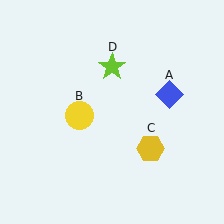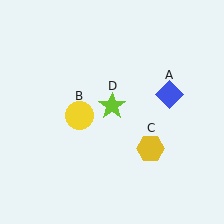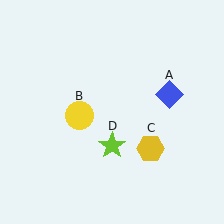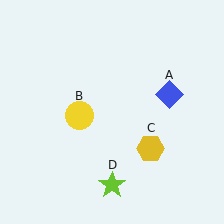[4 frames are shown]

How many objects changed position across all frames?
1 object changed position: lime star (object D).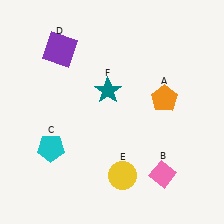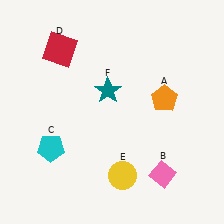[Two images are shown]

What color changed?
The square (D) changed from purple in Image 1 to red in Image 2.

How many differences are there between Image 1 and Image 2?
There is 1 difference between the two images.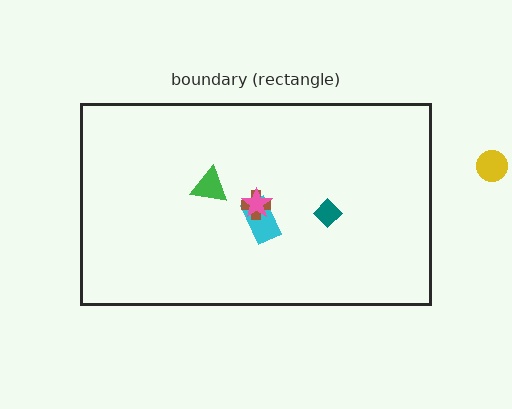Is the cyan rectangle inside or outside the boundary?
Inside.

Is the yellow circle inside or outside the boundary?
Outside.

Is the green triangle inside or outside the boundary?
Inside.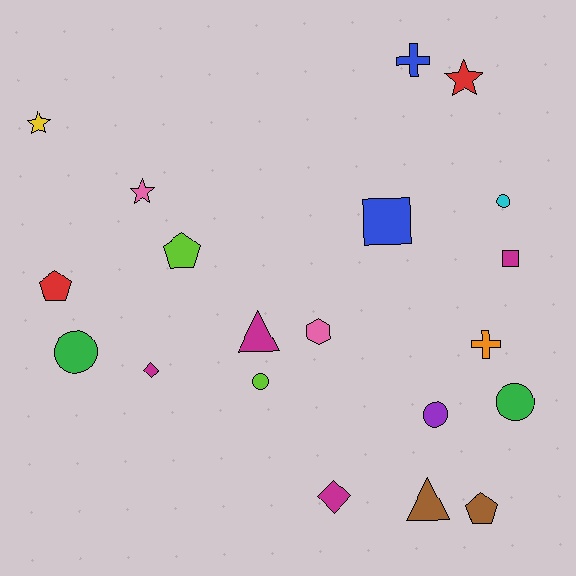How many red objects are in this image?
There are 2 red objects.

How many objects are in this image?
There are 20 objects.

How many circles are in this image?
There are 5 circles.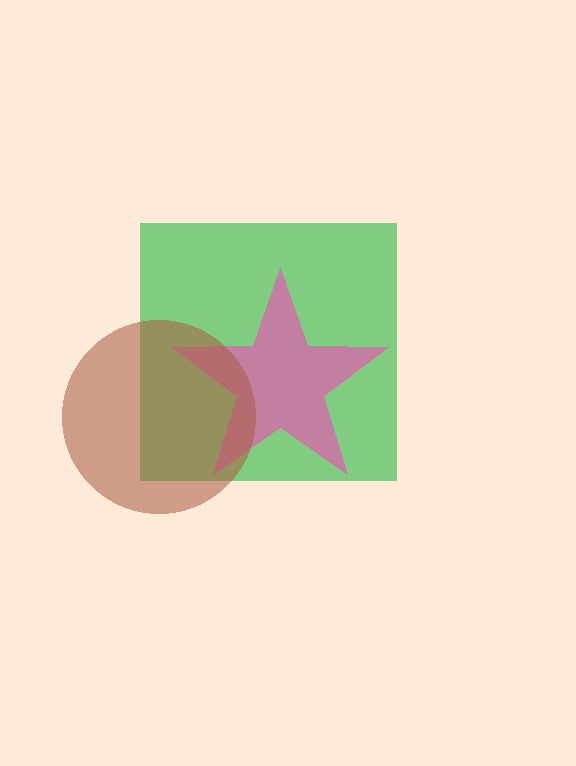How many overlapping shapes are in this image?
There are 3 overlapping shapes in the image.